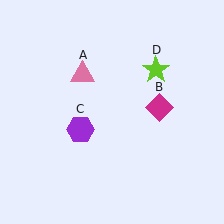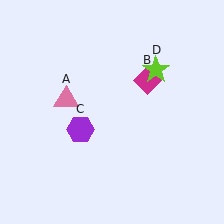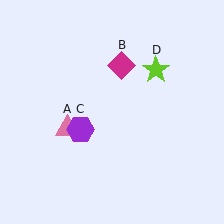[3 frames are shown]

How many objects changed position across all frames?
2 objects changed position: pink triangle (object A), magenta diamond (object B).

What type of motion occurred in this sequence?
The pink triangle (object A), magenta diamond (object B) rotated counterclockwise around the center of the scene.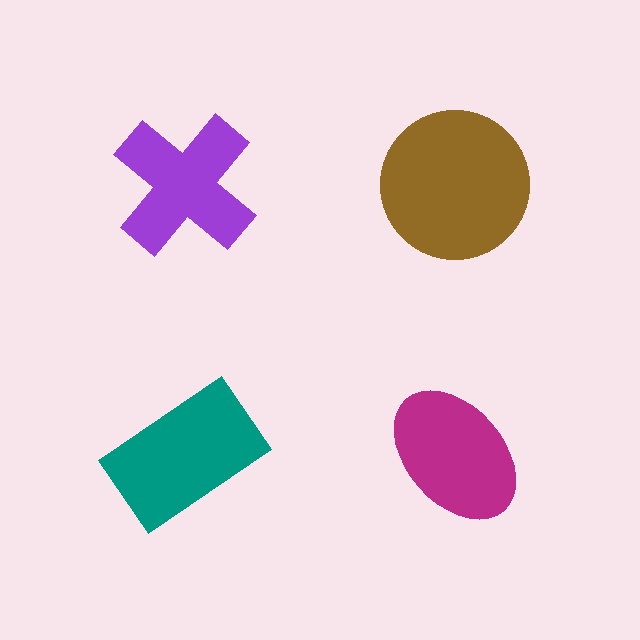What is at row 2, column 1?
A teal rectangle.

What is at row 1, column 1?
A purple cross.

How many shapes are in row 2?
2 shapes.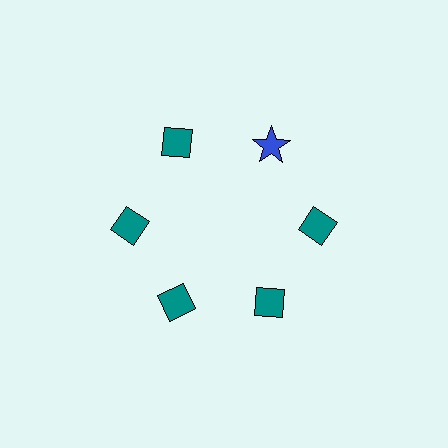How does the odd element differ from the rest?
It differs in both color (blue instead of teal) and shape (star instead of diamond).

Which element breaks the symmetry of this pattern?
The blue star at roughly the 1 o'clock position breaks the symmetry. All other shapes are teal diamonds.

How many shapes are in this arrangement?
There are 6 shapes arranged in a ring pattern.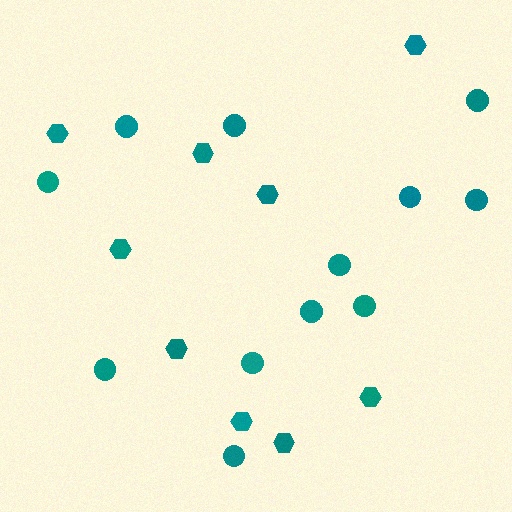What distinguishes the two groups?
There are 2 groups: one group of circles (12) and one group of hexagons (9).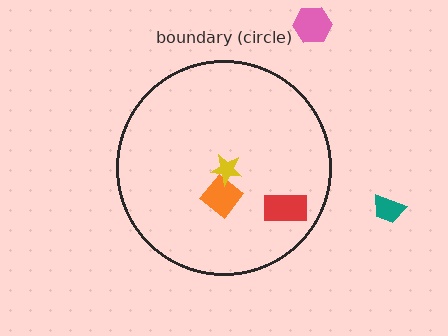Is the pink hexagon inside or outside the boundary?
Outside.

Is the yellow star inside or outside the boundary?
Inside.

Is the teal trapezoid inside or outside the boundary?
Outside.